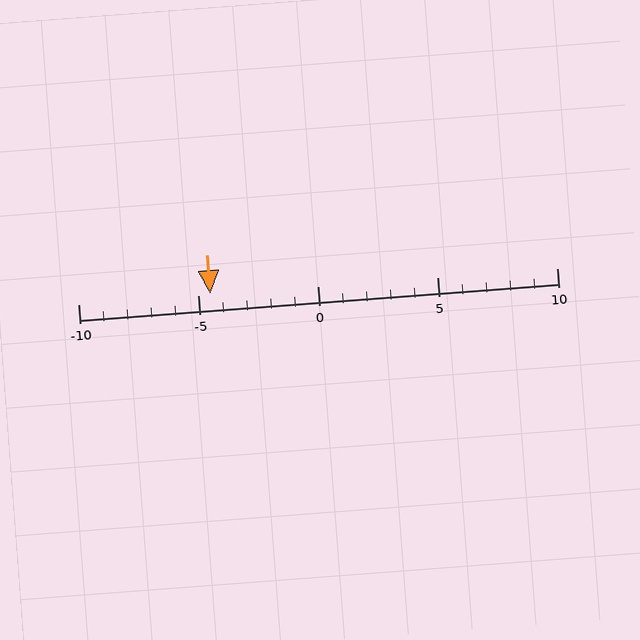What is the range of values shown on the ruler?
The ruler shows values from -10 to 10.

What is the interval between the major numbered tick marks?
The major tick marks are spaced 5 units apart.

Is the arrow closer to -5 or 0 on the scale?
The arrow is closer to -5.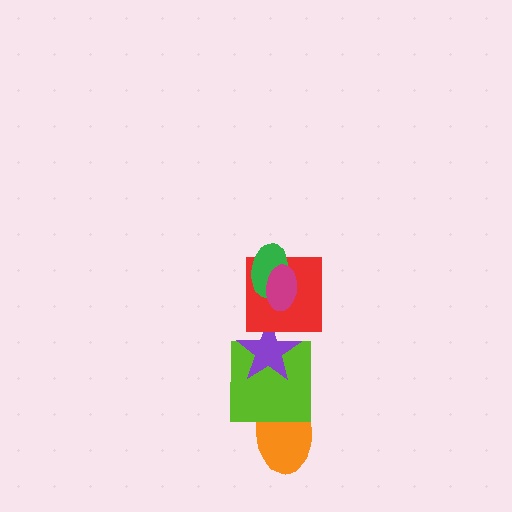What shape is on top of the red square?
The green ellipse is on top of the red square.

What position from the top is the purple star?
The purple star is 4th from the top.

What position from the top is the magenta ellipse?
The magenta ellipse is 1st from the top.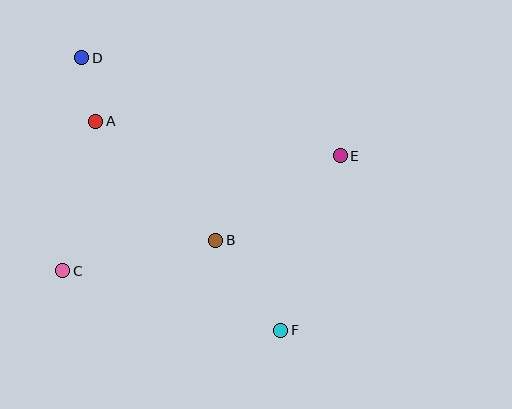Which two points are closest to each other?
Points A and D are closest to each other.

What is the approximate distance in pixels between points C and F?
The distance between C and F is approximately 226 pixels.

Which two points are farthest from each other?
Points D and F are farthest from each other.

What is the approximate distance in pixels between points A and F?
The distance between A and F is approximately 279 pixels.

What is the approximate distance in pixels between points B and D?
The distance between B and D is approximately 227 pixels.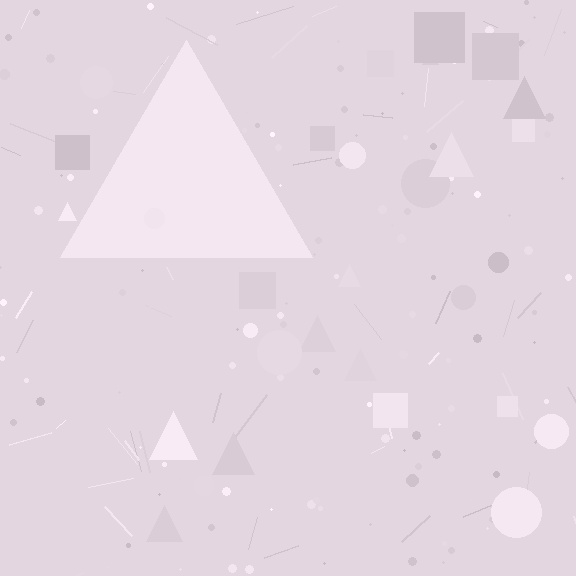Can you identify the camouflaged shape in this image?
The camouflaged shape is a triangle.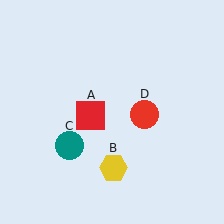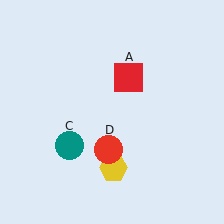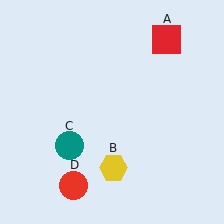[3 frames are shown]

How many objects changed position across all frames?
2 objects changed position: red square (object A), red circle (object D).